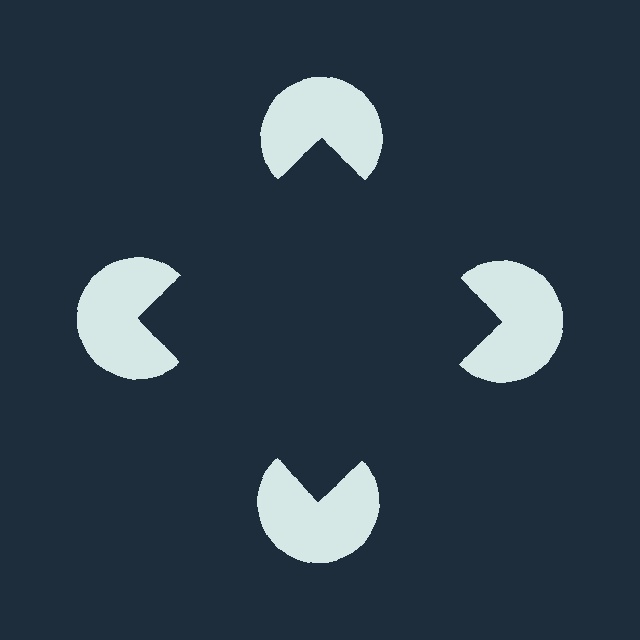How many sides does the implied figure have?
4 sides.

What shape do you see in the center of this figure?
An illusory square — its edges are inferred from the aligned wedge cuts in the pac-man discs, not physically drawn.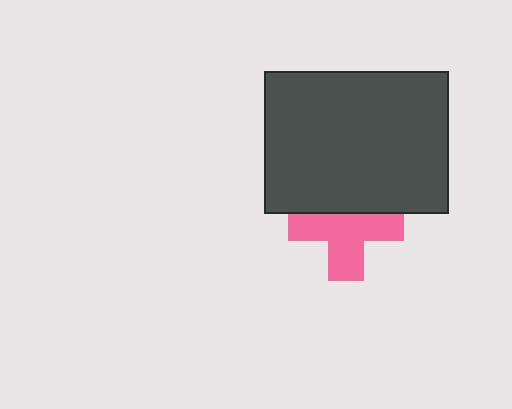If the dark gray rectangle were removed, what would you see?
You would see the complete pink cross.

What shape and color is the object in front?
The object in front is a dark gray rectangle.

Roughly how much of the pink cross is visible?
Most of it is visible (roughly 66%).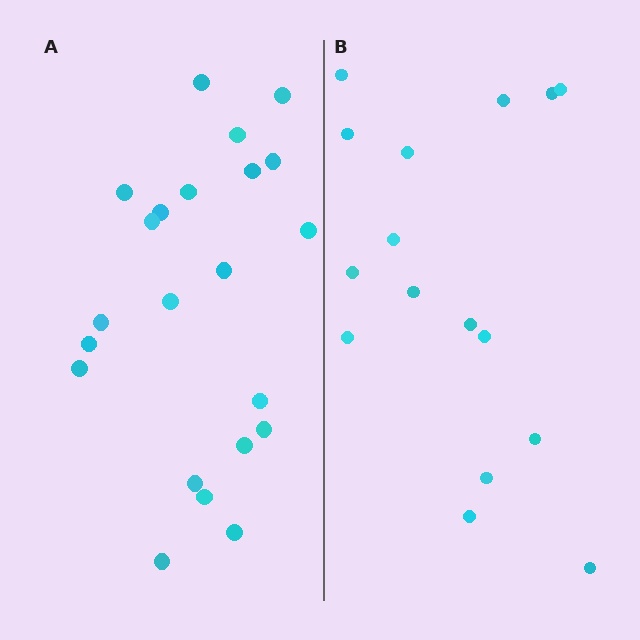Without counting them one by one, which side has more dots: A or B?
Region A (the left region) has more dots.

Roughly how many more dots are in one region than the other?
Region A has about 6 more dots than region B.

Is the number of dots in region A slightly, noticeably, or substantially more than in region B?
Region A has noticeably more, but not dramatically so. The ratio is roughly 1.4 to 1.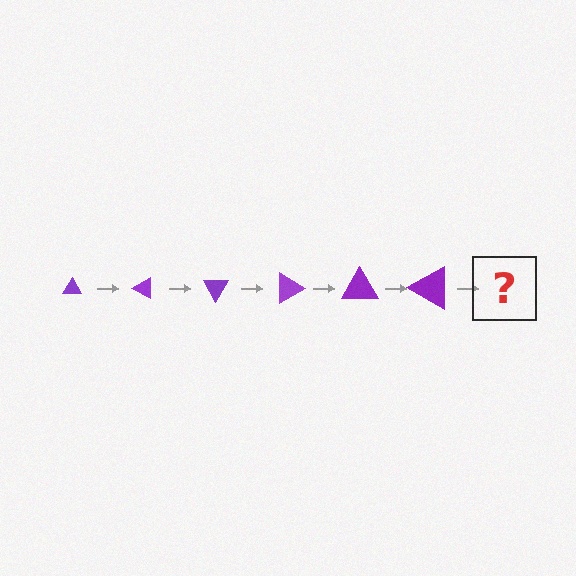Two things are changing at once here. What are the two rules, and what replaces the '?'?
The two rules are that the triangle grows larger each step and it rotates 30 degrees each step. The '?' should be a triangle, larger than the previous one and rotated 180 degrees from the start.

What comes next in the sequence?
The next element should be a triangle, larger than the previous one and rotated 180 degrees from the start.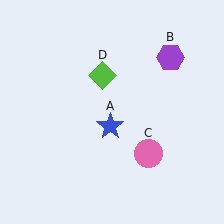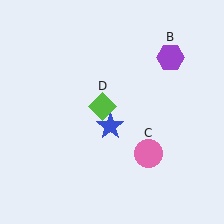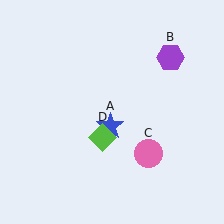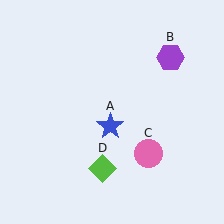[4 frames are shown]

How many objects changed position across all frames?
1 object changed position: lime diamond (object D).